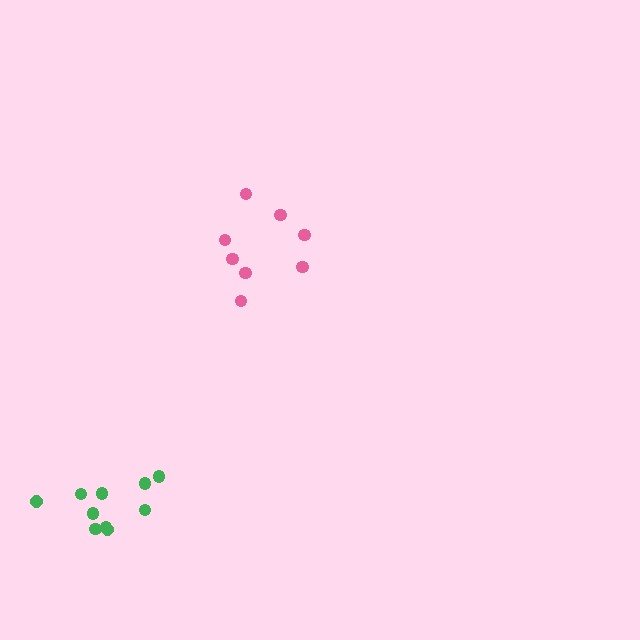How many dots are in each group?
Group 1: 11 dots, Group 2: 8 dots (19 total).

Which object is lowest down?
The green cluster is bottommost.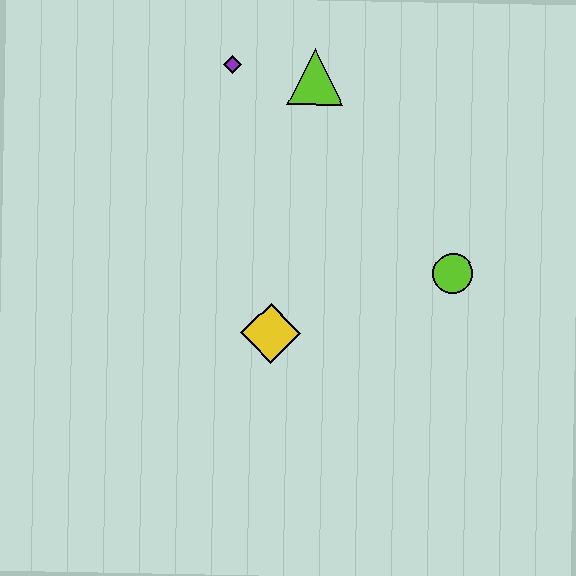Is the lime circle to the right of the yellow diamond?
Yes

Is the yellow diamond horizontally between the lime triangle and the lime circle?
No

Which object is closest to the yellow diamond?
The lime circle is closest to the yellow diamond.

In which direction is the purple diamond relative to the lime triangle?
The purple diamond is to the left of the lime triangle.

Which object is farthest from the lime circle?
The purple diamond is farthest from the lime circle.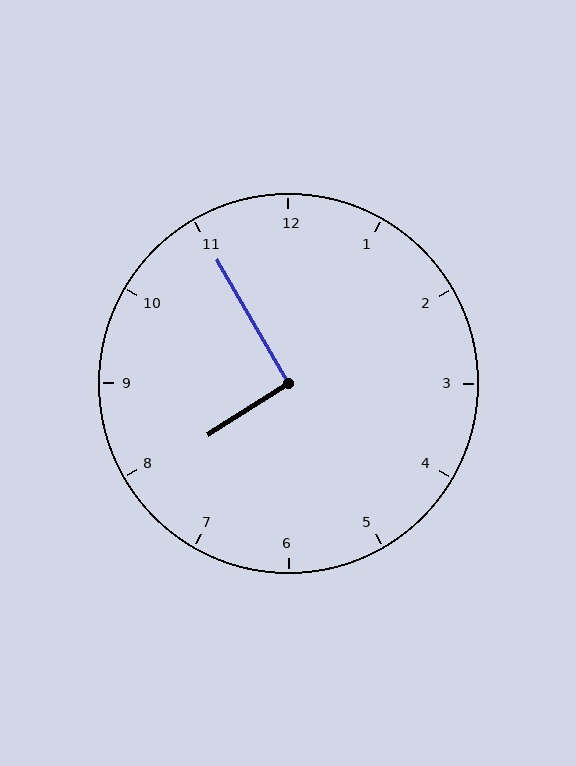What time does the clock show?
7:55.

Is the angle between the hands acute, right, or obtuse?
It is right.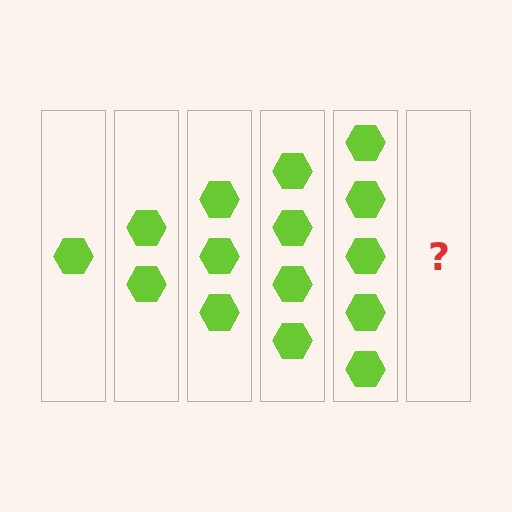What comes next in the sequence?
The next element should be 6 hexagons.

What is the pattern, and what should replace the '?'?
The pattern is that each step adds one more hexagon. The '?' should be 6 hexagons.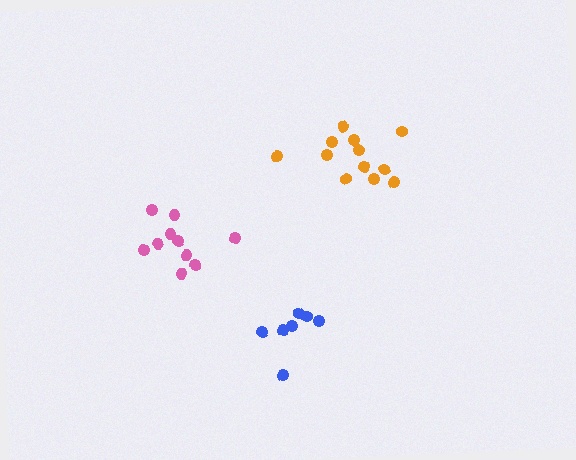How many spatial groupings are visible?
There are 3 spatial groupings.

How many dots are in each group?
Group 1: 10 dots, Group 2: 7 dots, Group 3: 12 dots (29 total).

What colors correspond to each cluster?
The clusters are colored: pink, blue, orange.